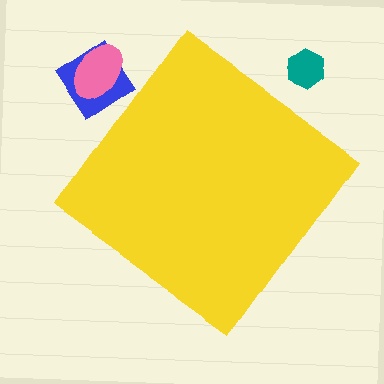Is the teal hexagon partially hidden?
No, the teal hexagon is fully visible.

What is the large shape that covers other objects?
A yellow diamond.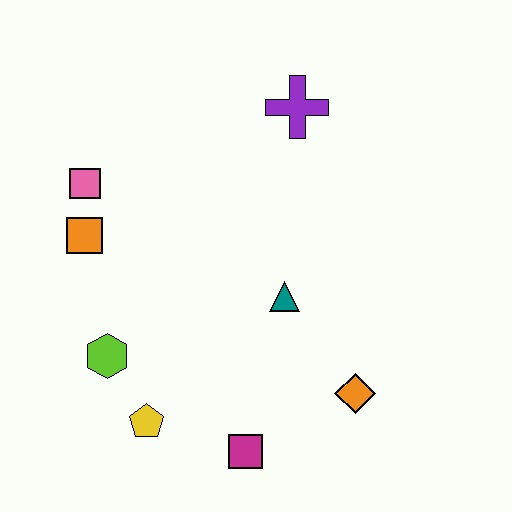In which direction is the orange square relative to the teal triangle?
The orange square is to the left of the teal triangle.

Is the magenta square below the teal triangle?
Yes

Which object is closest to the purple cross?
The teal triangle is closest to the purple cross.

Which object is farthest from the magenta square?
The purple cross is farthest from the magenta square.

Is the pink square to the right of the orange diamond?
No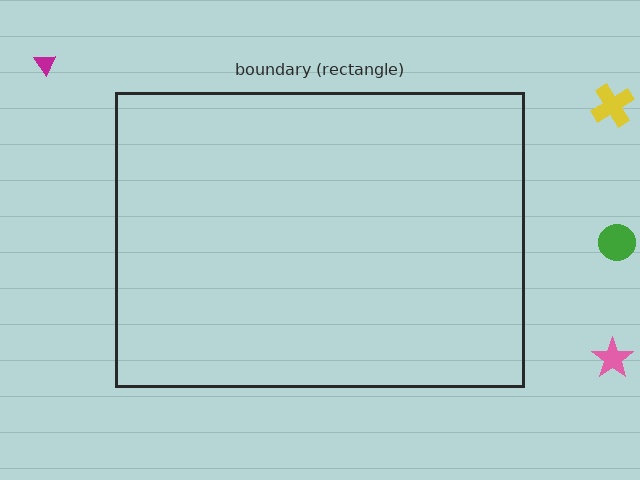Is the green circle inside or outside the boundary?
Outside.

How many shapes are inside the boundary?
0 inside, 4 outside.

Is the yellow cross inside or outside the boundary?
Outside.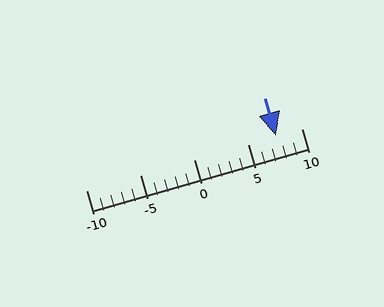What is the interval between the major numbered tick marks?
The major tick marks are spaced 5 units apart.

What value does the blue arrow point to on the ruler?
The blue arrow points to approximately 8.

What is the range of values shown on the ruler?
The ruler shows values from -10 to 10.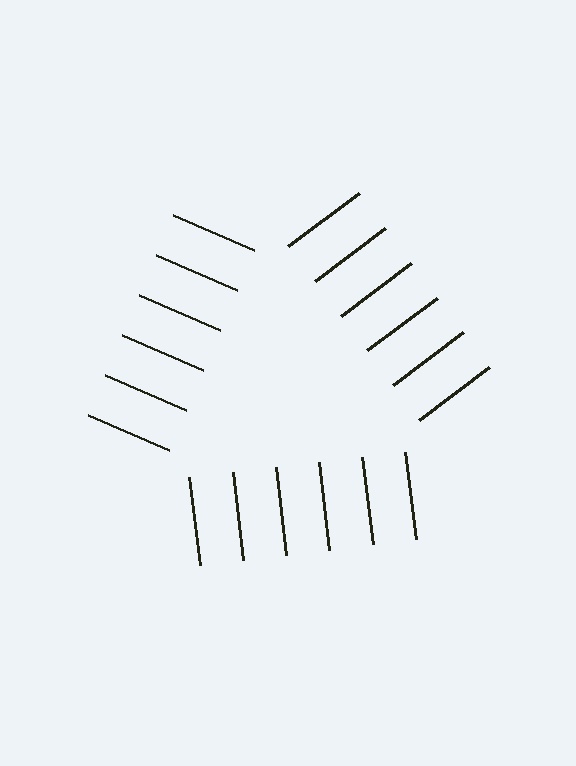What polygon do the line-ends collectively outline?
An illusory triangle — the line segments terminate on its edges but no continuous stroke is drawn.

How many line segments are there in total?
18 — 6 along each of the 3 edges.